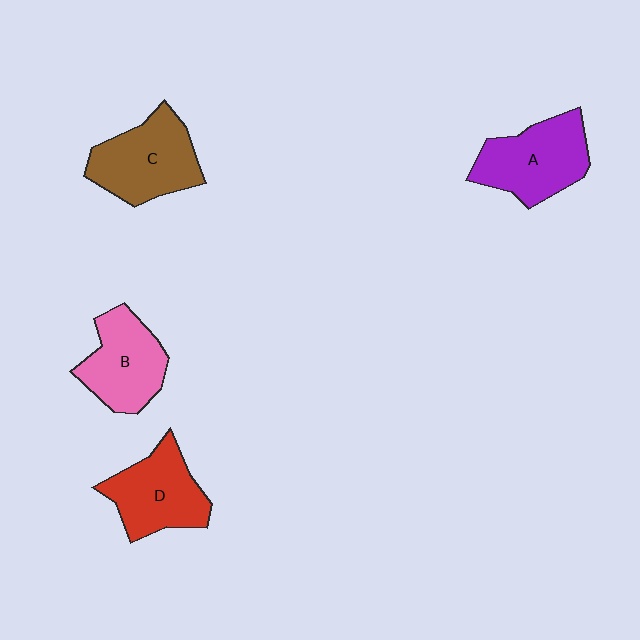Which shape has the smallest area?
Shape B (pink).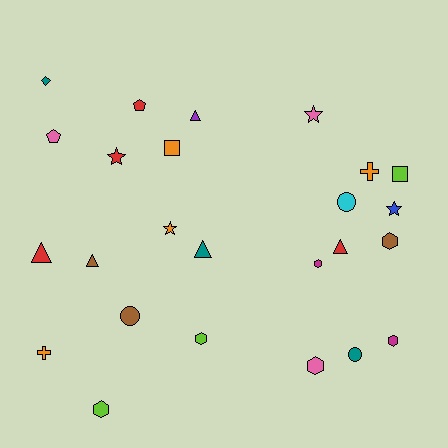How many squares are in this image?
There are 2 squares.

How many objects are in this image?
There are 25 objects.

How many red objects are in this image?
There are 4 red objects.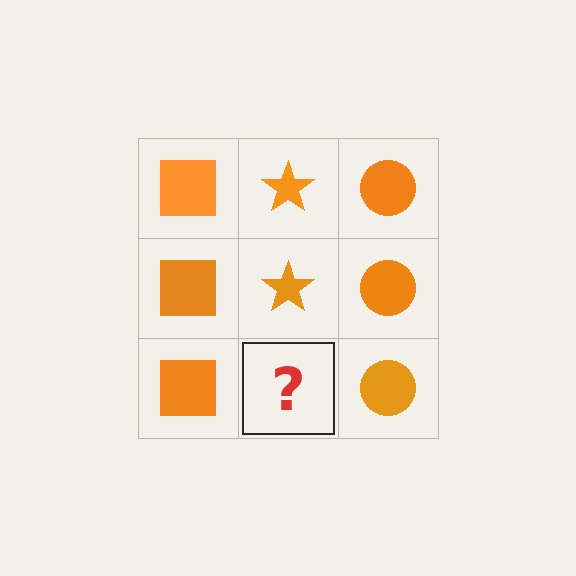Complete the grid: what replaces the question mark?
The question mark should be replaced with an orange star.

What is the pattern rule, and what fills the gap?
The rule is that each column has a consistent shape. The gap should be filled with an orange star.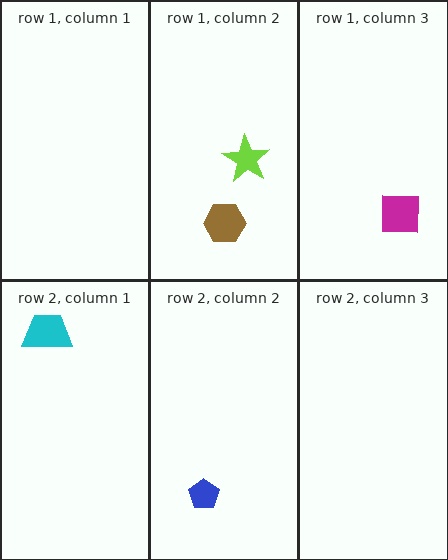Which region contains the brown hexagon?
The row 1, column 2 region.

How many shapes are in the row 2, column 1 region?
1.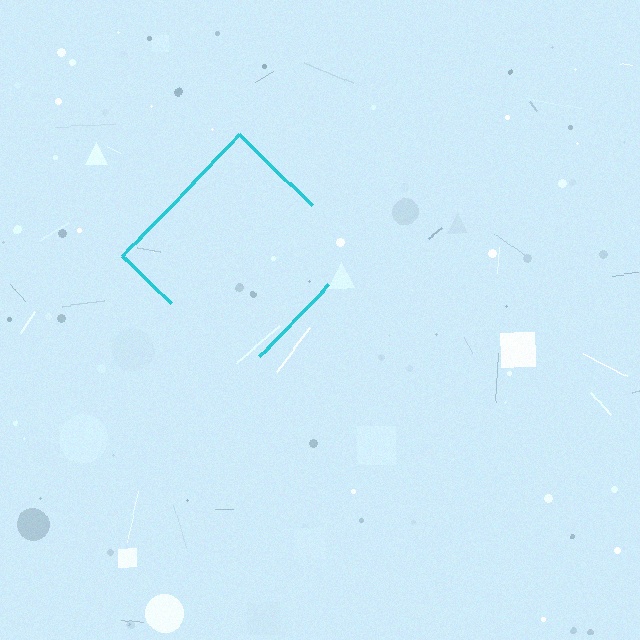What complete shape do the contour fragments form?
The contour fragments form a diamond.